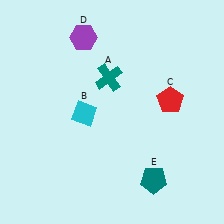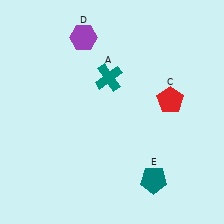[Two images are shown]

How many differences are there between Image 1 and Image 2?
There is 1 difference between the two images.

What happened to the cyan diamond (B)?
The cyan diamond (B) was removed in Image 2. It was in the bottom-left area of Image 1.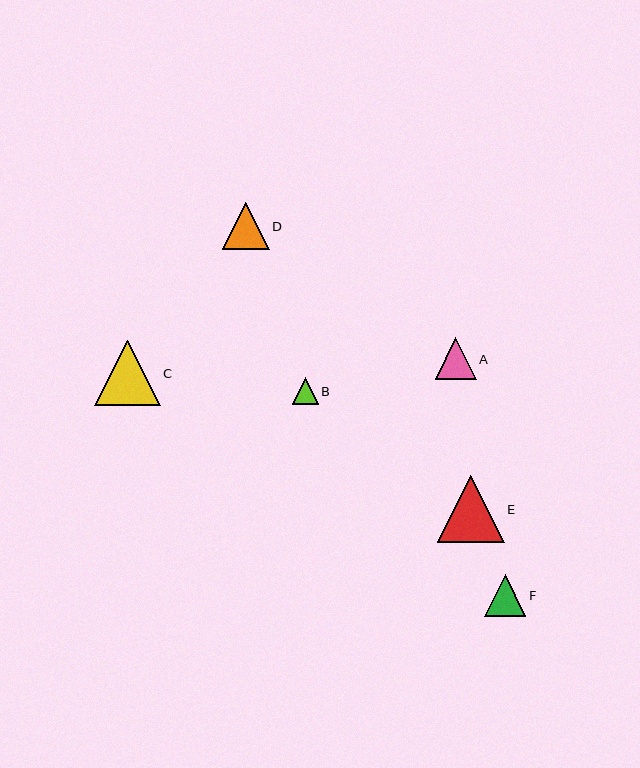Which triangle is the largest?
Triangle E is the largest with a size of approximately 67 pixels.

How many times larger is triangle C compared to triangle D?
Triangle C is approximately 1.4 times the size of triangle D.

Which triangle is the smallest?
Triangle B is the smallest with a size of approximately 26 pixels.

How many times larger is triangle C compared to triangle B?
Triangle C is approximately 2.5 times the size of triangle B.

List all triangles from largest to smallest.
From largest to smallest: E, C, D, F, A, B.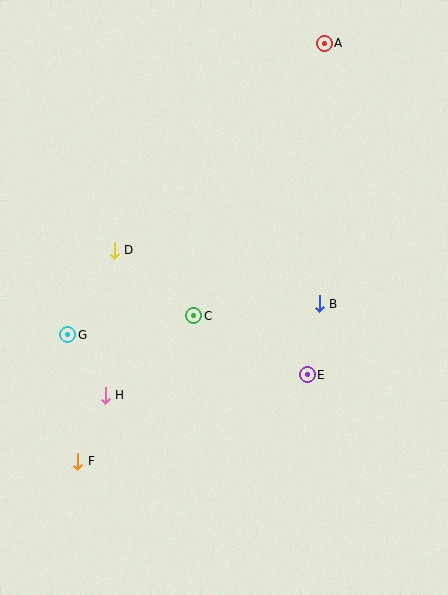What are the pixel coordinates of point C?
Point C is at (194, 316).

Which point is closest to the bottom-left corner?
Point F is closest to the bottom-left corner.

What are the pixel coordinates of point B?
Point B is at (319, 304).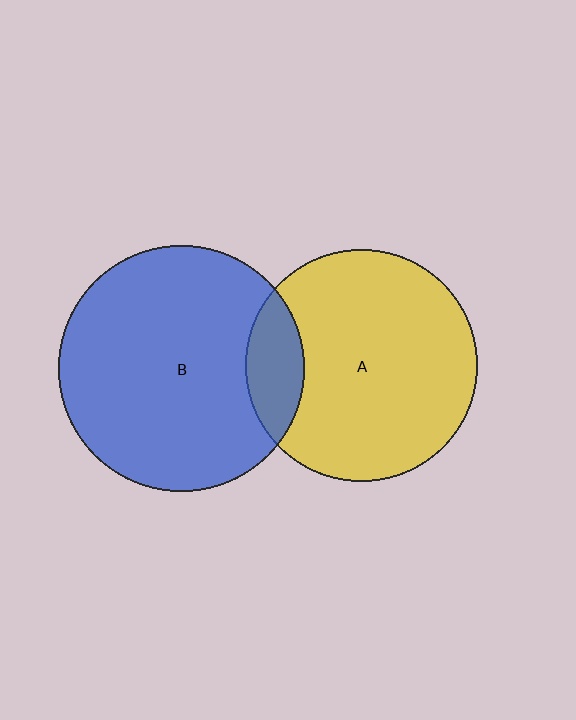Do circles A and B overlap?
Yes.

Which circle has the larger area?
Circle B (blue).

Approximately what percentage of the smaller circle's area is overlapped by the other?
Approximately 15%.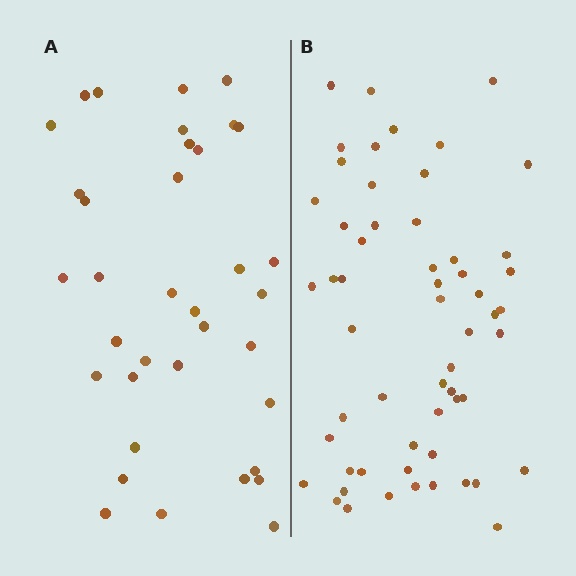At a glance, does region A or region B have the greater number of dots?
Region B (the right region) has more dots.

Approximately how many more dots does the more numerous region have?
Region B has approximately 20 more dots than region A.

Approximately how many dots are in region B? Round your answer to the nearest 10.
About 60 dots. (The exact count is 57, which rounds to 60.)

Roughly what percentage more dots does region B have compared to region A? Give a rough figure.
About 60% more.